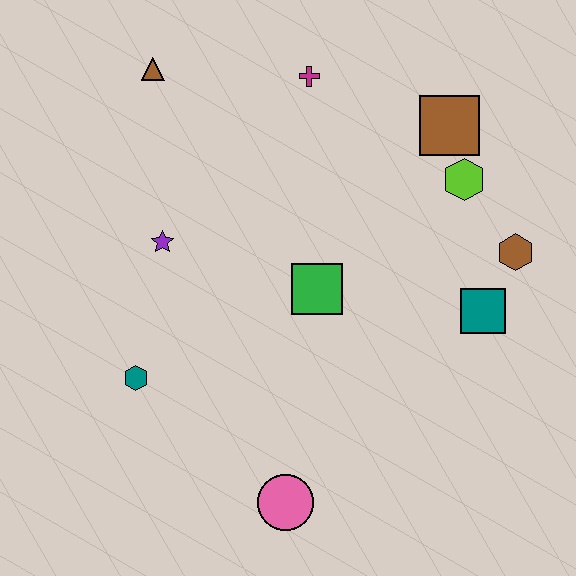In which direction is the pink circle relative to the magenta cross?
The pink circle is below the magenta cross.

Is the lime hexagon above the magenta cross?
No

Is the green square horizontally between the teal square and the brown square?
No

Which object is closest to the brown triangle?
The magenta cross is closest to the brown triangle.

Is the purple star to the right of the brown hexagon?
No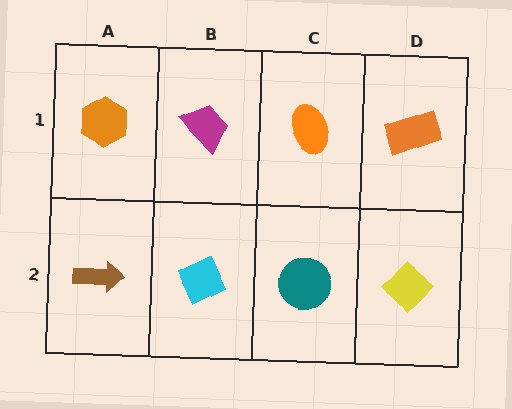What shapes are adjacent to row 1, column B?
A cyan diamond (row 2, column B), an orange hexagon (row 1, column A), an orange ellipse (row 1, column C).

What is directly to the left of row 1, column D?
An orange ellipse.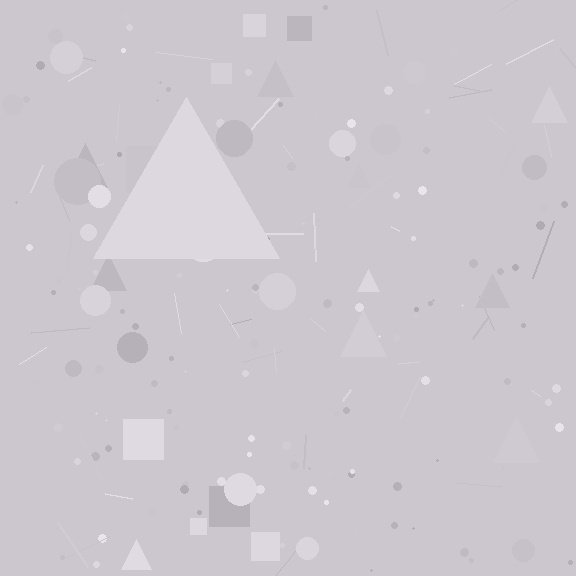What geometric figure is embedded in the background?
A triangle is embedded in the background.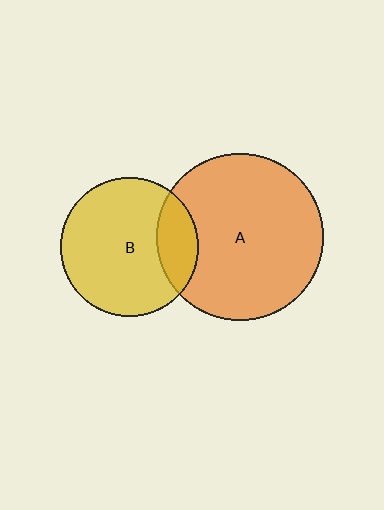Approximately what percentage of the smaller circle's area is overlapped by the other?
Approximately 20%.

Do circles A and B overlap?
Yes.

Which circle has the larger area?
Circle A (orange).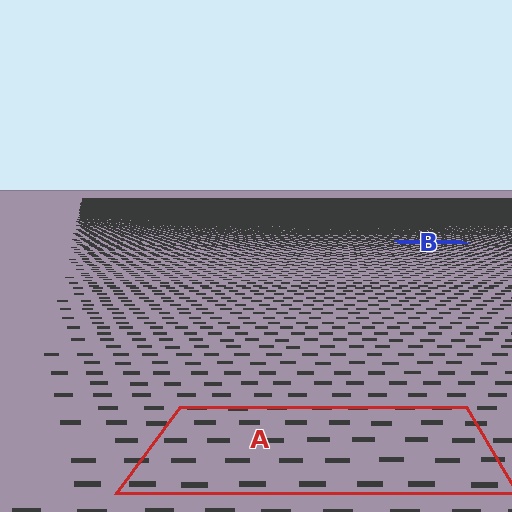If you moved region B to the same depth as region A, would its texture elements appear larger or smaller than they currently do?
They would appear larger. At a closer depth, the same texture elements are projected at a bigger on-screen size.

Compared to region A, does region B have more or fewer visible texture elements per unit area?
Region B has more texture elements per unit area — they are packed more densely because it is farther away.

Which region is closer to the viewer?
Region A is closer. The texture elements there are larger and more spread out.